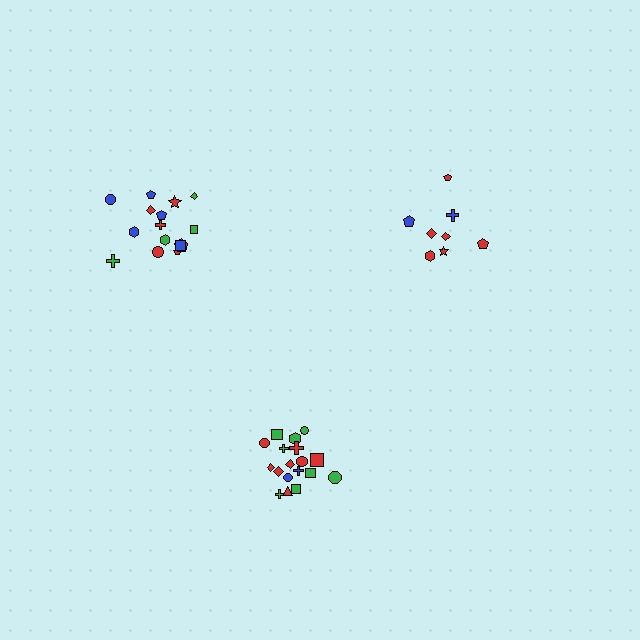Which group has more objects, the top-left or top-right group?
The top-left group.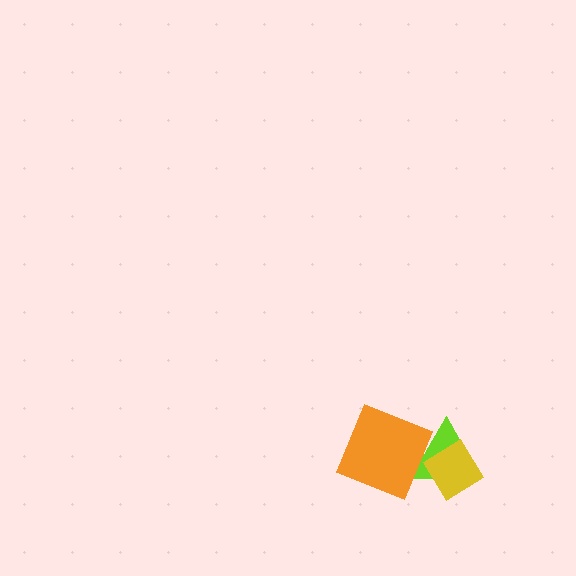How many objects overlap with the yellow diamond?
1 object overlaps with the yellow diamond.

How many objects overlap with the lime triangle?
2 objects overlap with the lime triangle.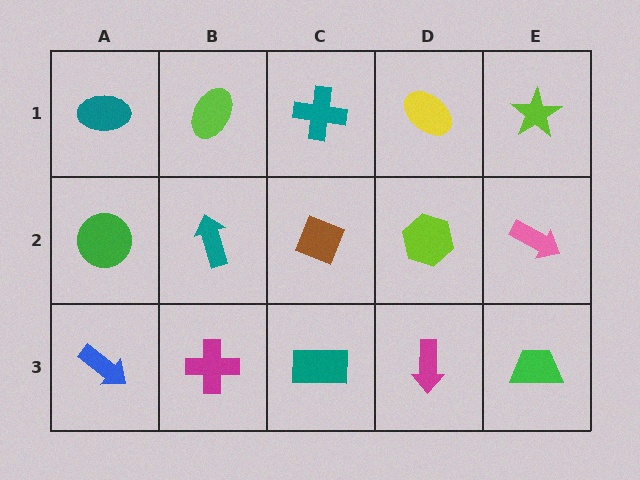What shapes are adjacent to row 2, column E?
A lime star (row 1, column E), a green trapezoid (row 3, column E), a lime hexagon (row 2, column D).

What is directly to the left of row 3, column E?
A magenta arrow.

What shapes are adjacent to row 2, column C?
A teal cross (row 1, column C), a teal rectangle (row 3, column C), a teal arrow (row 2, column B), a lime hexagon (row 2, column D).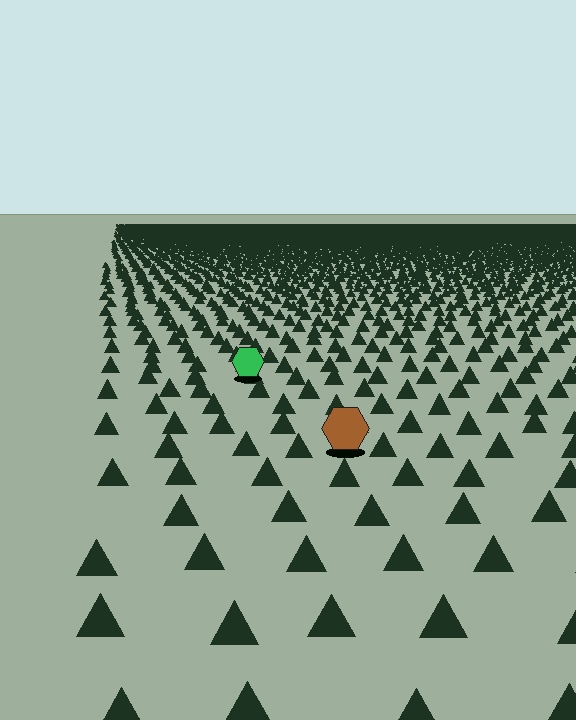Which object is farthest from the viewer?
The green hexagon is farthest from the viewer. It appears smaller and the ground texture around it is denser.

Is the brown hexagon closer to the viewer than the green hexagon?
Yes. The brown hexagon is closer — you can tell from the texture gradient: the ground texture is coarser near it.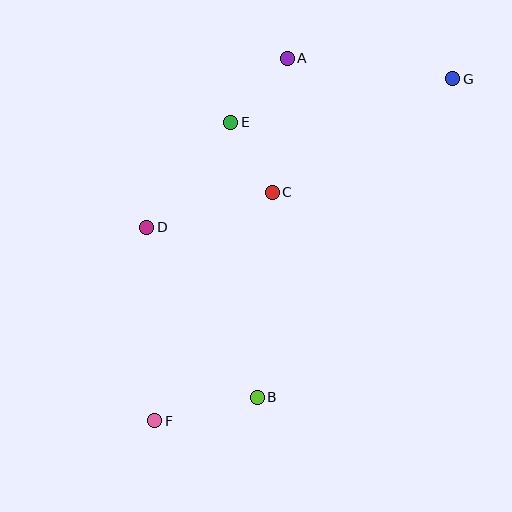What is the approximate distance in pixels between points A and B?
The distance between A and B is approximately 341 pixels.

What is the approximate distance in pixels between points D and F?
The distance between D and F is approximately 194 pixels.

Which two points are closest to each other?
Points C and E are closest to each other.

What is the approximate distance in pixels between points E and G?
The distance between E and G is approximately 226 pixels.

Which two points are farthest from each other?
Points F and G are farthest from each other.